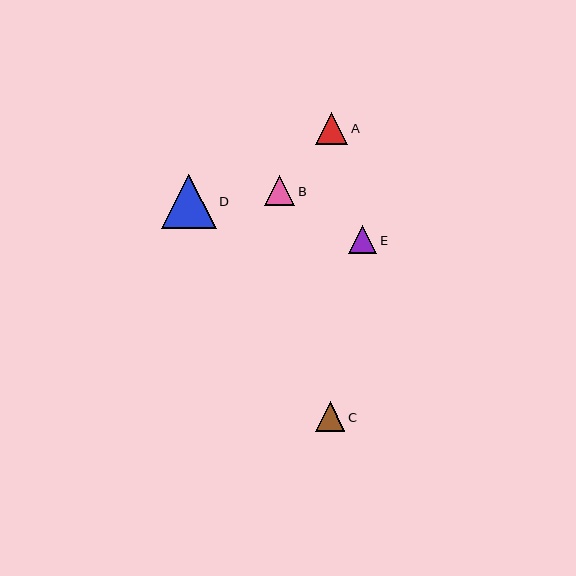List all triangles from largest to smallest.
From largest to smallest: D, A, B, C, E.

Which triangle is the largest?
Triangle D is the largest with a size of approximately 54 pixels.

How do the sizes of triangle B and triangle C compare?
Triangle B and triangle C are approximately the same size.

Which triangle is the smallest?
Triangle E is the smallest with a size of approximately 28 pixels.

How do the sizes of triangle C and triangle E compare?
Triangle C and triangle E are approximately the same size.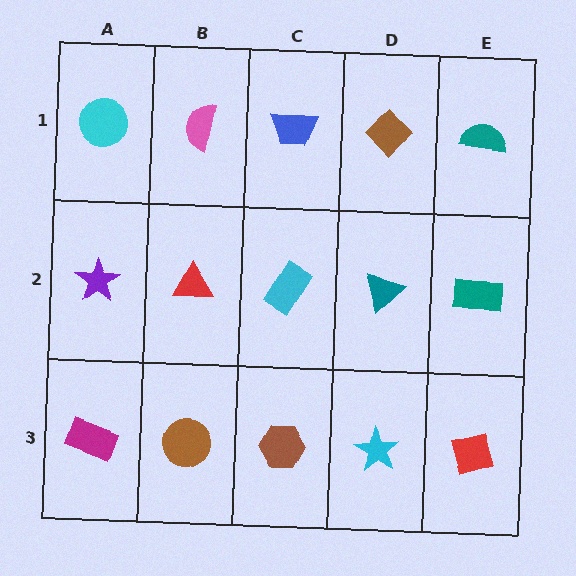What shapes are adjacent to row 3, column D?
A teal triangle (row 2, column D), a brown hexagon (row 3, column C), a red square (row 3, column E).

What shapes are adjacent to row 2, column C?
A blue trapezoid (row 1, column C), a brown hexagon (row 3, column C), a red triangle (row 2, column B), a teal triangle (row 2, column D).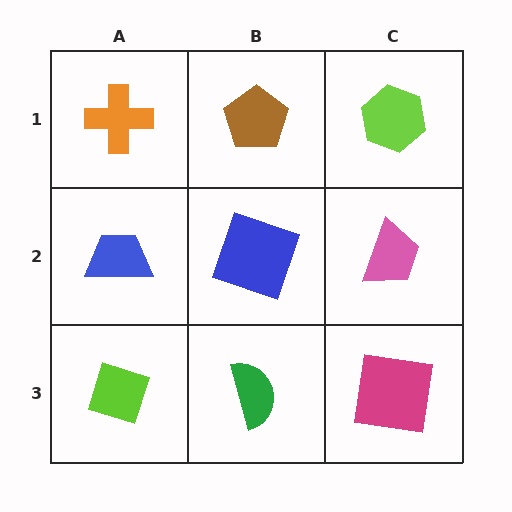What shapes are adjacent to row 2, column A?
An orange cross (row 1, column A), a lime diamond (row 3, column A), a blue square (row 2, column B).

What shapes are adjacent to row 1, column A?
A blue trapezoid (row 2, column A), a brown pentagon (row 1, column B).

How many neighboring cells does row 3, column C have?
2.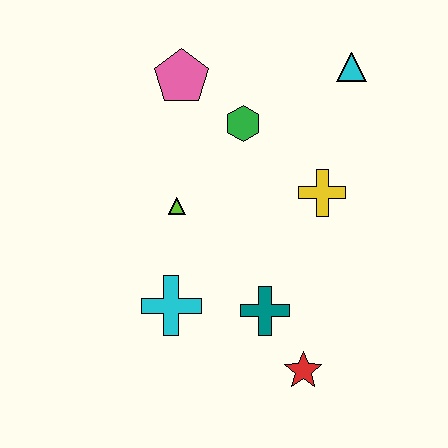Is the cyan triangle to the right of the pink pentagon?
Yes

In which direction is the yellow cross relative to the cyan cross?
The yellow cross is to the right of the cyan cross.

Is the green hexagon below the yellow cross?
No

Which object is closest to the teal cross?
The red star is closest to the teal cross.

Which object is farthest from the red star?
The pink pentagon is farthest from the red star.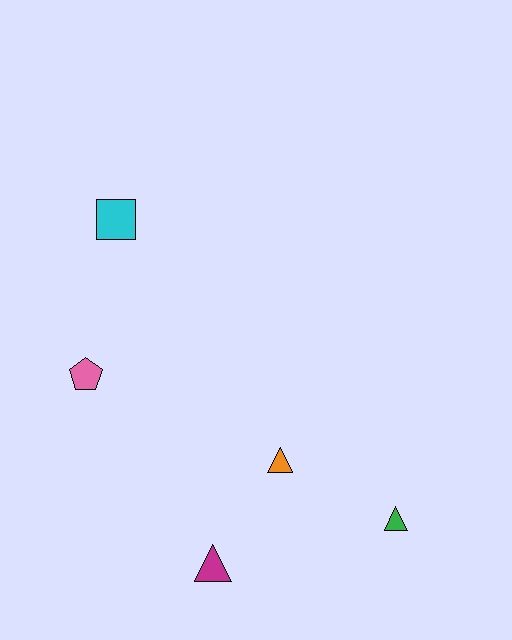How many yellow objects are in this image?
There are no yellow objects.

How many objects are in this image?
There are 5 objects.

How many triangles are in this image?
There are 3 triangles.